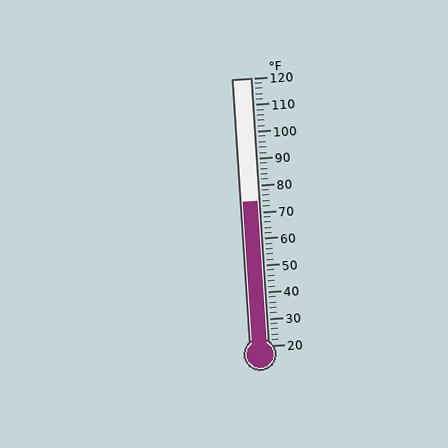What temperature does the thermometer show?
The thermometer shows approximately 74°F.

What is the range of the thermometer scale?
The thermometer scale ranges from 20°F to 120°F.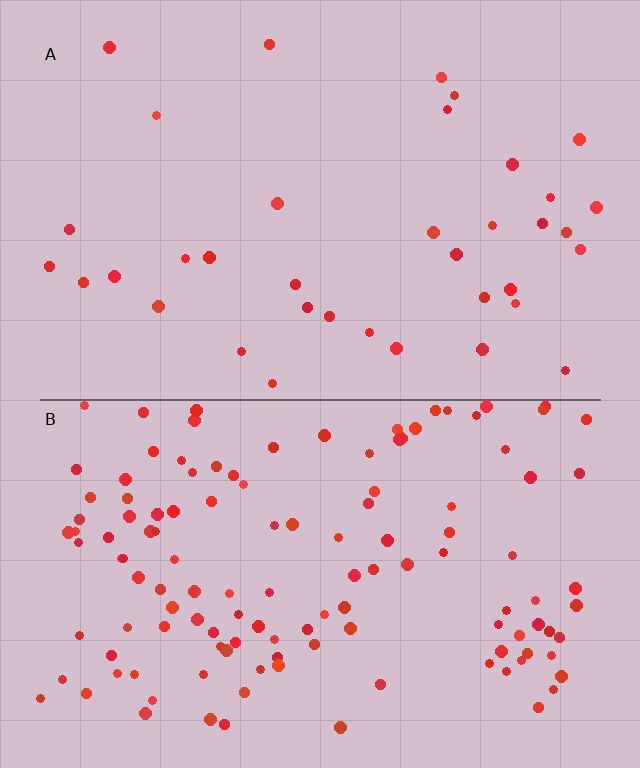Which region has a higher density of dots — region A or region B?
B (the bottom).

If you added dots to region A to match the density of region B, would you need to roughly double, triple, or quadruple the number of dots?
Approximately quadruple.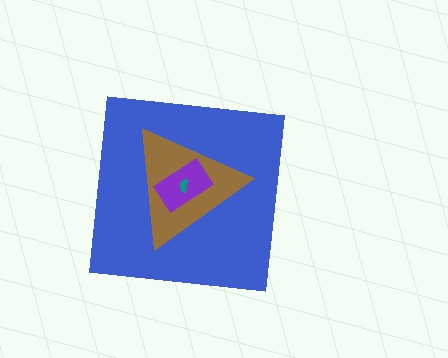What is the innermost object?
The teal semicircle.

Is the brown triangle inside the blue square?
Yes.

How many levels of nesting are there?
4.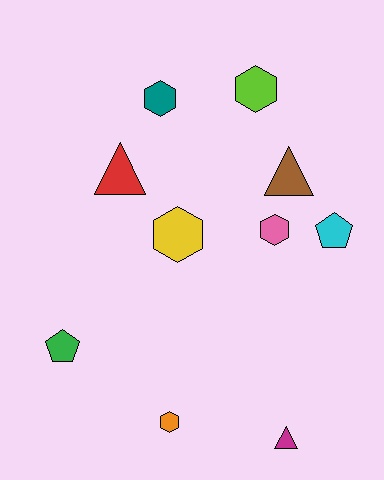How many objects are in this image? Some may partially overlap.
There are 10 objects.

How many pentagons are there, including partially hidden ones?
There are 2 pentagons.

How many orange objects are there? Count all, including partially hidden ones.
There is 1 orange object.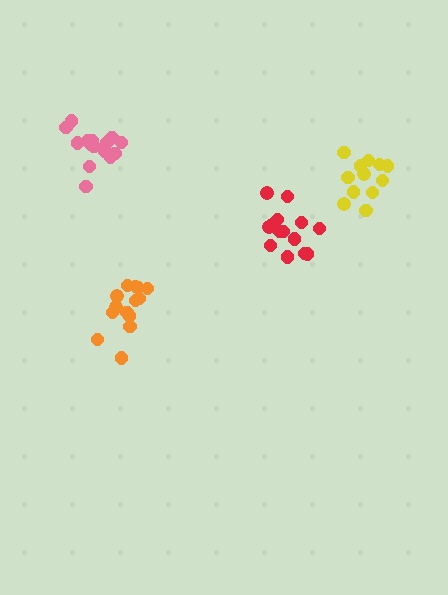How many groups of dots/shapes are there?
There are 4 groups.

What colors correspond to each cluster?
The clusters are colored: yellow, red, pink, orange.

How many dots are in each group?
Group 1: 12 dots, Group 2: 15 dots, Group 3: 15 dots, Group 4: 14 dots (56 total).